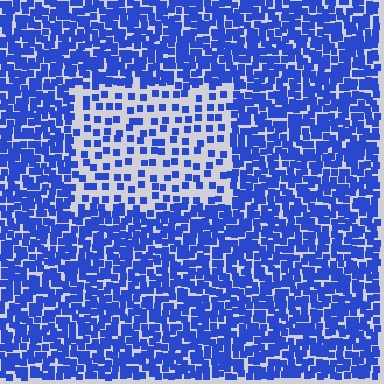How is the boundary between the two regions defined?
The boundary is defined by a change in element density (approximately 2.6x ratio). All elements are the same color, size, and shape.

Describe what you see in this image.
The image contains small blue elements arranged at two different densities. A rectangle-shaped region is visible where the elements are less densely packed than the surrounding area.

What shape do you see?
I see a rectangle.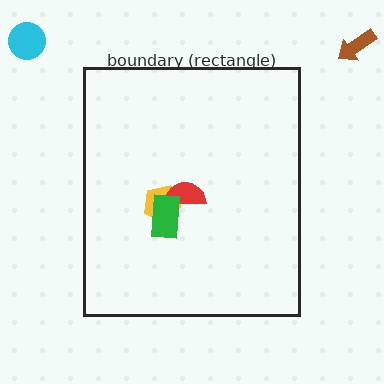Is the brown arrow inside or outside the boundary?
Outside.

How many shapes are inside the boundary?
3 inside, 2 outside.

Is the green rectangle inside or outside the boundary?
Inside.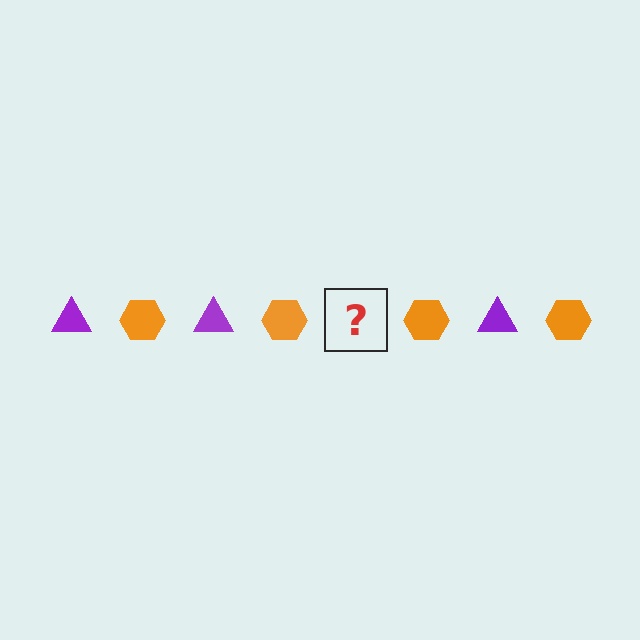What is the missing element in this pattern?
The missing element is a purple triangle.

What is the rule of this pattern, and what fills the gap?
The rule is that the pattern alternates between purple triangle and orange hexagon. The gap should be filled with a purple triangle.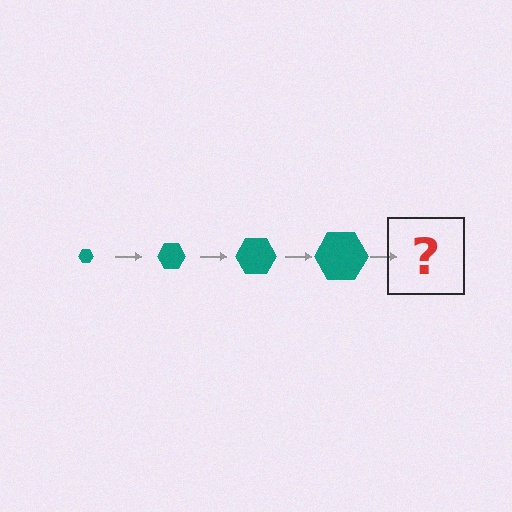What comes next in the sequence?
The next element should be a teal hexagon, larger than the previous one.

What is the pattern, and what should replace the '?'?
The pattern is that the hexagon gets progressively larger each step. The '?' should be a teal hexagon, larger than the previous one.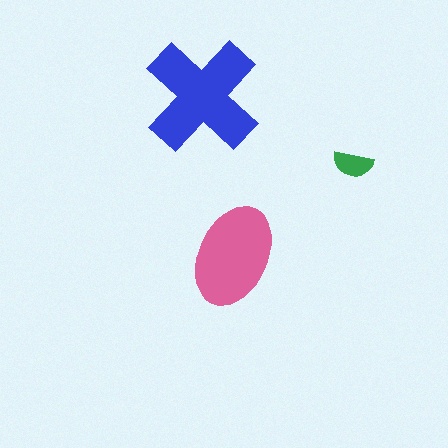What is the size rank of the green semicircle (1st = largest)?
3rd.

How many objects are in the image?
There are 3 objects in the image.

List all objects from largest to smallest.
The blue cross, the pink ellipse, the green semicircle.